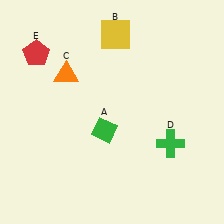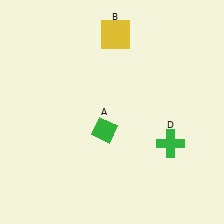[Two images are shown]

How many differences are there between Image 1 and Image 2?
There are 2 differences between the two images.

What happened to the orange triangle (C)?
The orange triangle (C) was removed in Image 2. It was in the top-left area of Image 1.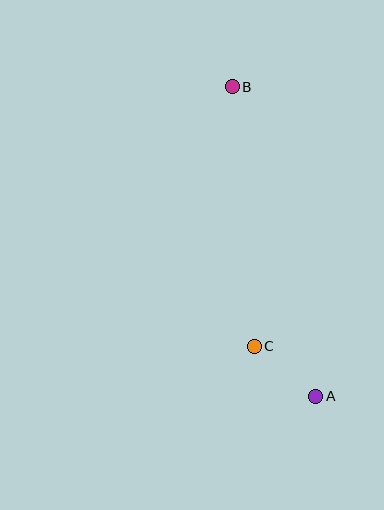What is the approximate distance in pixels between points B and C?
The distance between B and C is approximately 261 pixels.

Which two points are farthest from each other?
Points A and B are farthest from each other.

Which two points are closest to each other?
Points A and C are closest to each other.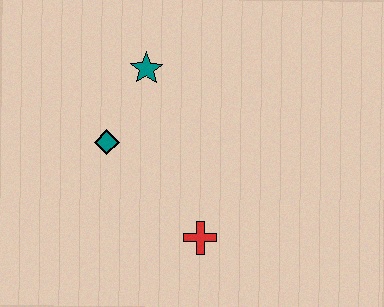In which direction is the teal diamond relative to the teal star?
The teal diamond is below the teal star.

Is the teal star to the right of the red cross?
No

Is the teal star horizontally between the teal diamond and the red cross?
Yes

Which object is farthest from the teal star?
The red cross is farthest from the teal star.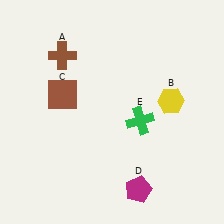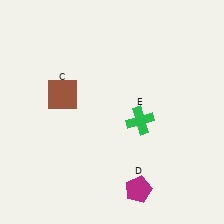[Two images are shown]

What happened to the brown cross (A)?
The brown cross (A) was removed in Image 2. It was in the top-left area of Image 1.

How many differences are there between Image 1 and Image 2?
There are 2 differences between the two images.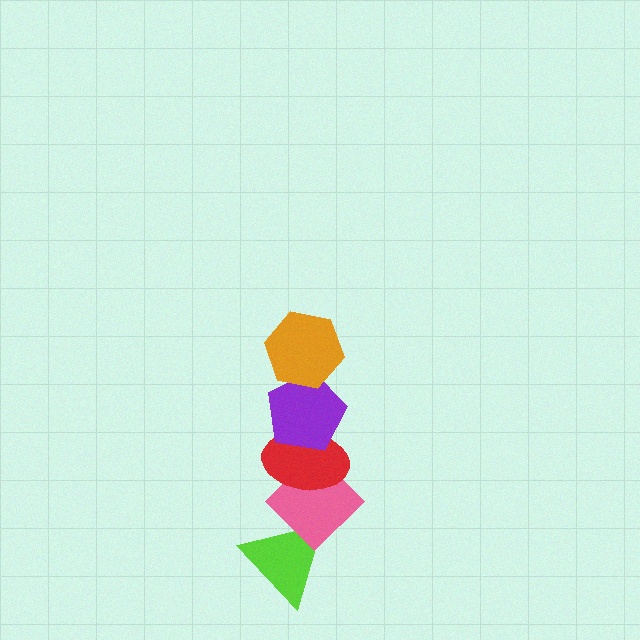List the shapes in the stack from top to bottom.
From top to bottom: the orange hexagon, the purple pentagon, the red ellipse, the pink diamond, the lime triangle.